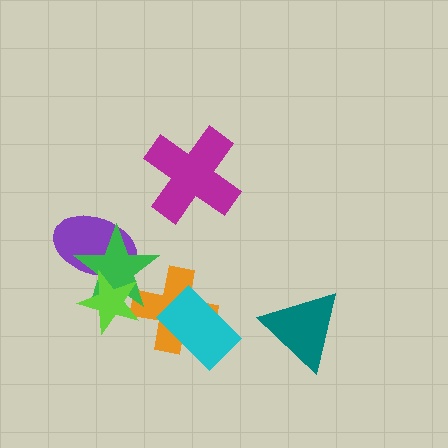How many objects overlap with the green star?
3 objects overlap with the green star.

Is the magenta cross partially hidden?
No, no other shape covers it.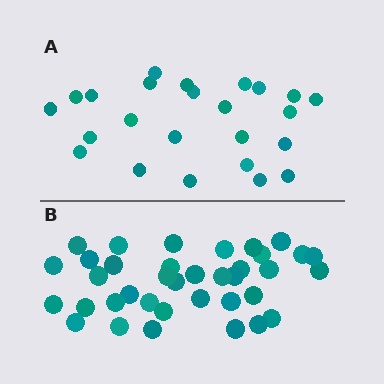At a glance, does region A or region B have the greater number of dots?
Region B (the bottom region) has more dots.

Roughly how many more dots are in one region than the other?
Region B has approximately 15 more dots than region A.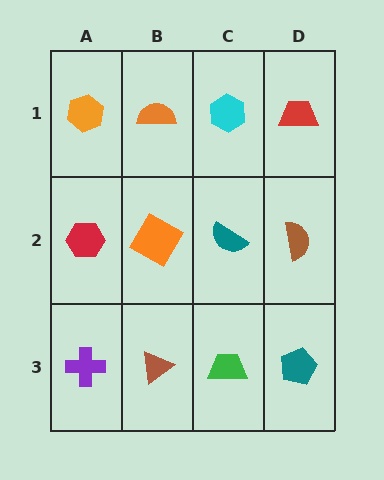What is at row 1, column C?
A cyan hexagon.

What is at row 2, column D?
A brown semicircle.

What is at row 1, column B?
An orange semicircle.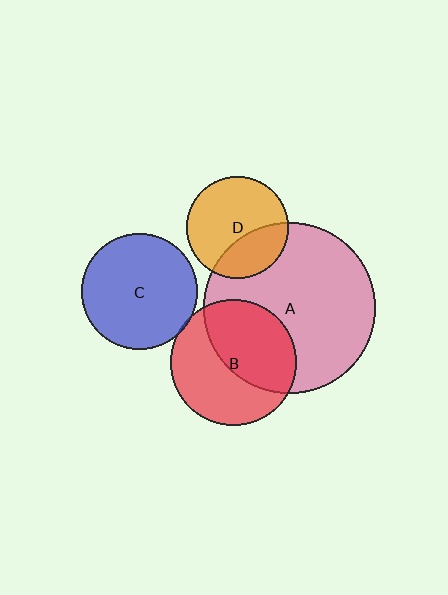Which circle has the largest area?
Circle A (pink).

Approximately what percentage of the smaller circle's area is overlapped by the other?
Approximately 30%.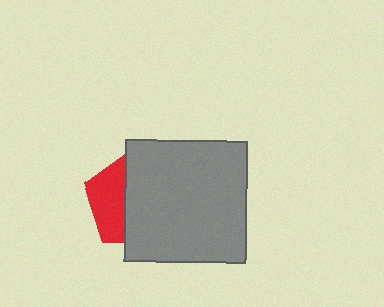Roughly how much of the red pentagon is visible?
A small part of it is visible (roughly 38%).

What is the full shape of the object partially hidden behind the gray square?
The partially hidden object is a red pentagon.